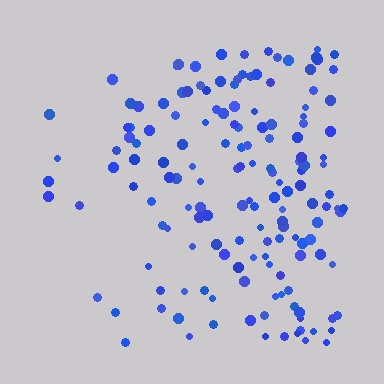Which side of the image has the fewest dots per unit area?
The left.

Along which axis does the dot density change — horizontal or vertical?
Horizontal.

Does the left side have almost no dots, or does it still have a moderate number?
Still a moderate number, just noticeably fewer than the right.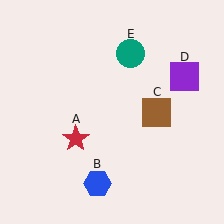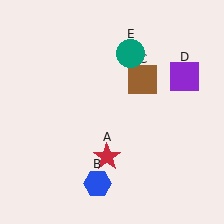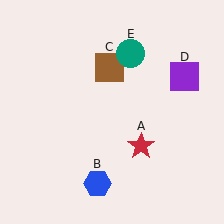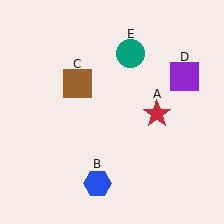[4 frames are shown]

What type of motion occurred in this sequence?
The red star (object A), brown square (object C) rotated counterclockwise around the center of the scene.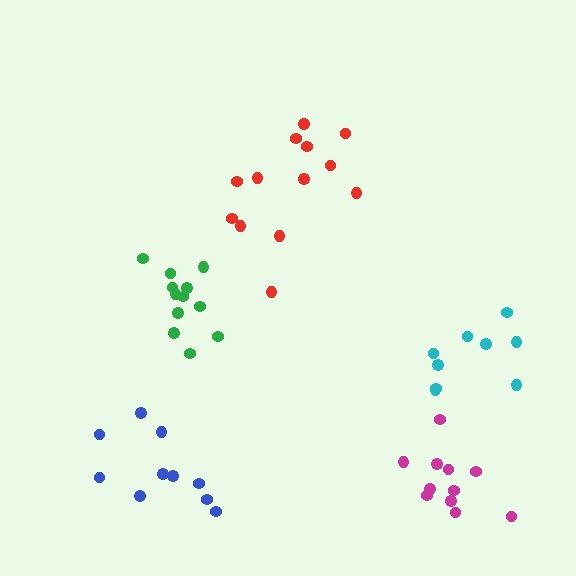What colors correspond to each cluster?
The clusters are colored: red, cyan, green, blue, magenta.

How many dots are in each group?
Group 1: 13 dots, Group 2: 9 dots, Group 3: 12 dots, Group 4: 10 dots, Group 5: 11 dots (55 total).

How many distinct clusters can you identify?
There are 5 distinct clusters.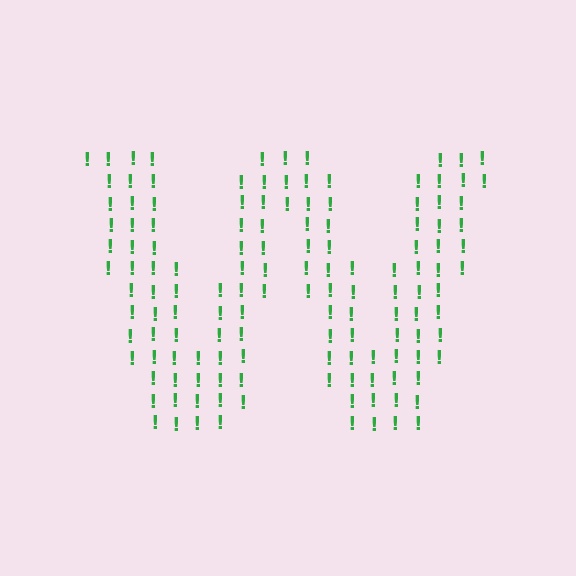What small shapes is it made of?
It is made of small exclamation marks.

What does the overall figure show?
The overall figure shows the letter W.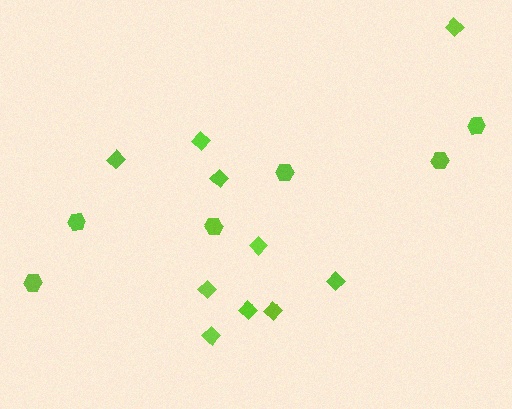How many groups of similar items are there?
There are 2 groups: one group of diamonds (10) and one group of hexagons (6).